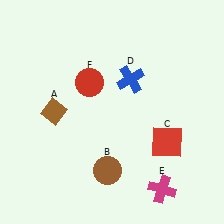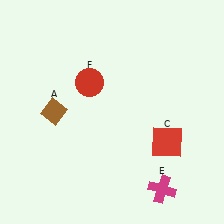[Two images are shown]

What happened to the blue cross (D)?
The blue cross (D) was removed in Image 2. It was in the top-right area of Image 1.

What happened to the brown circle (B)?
The brown circle (B) was removed in Image 2. It was in the bottom-left area of Image 1.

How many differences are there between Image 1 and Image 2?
There are 2 differences between the two images.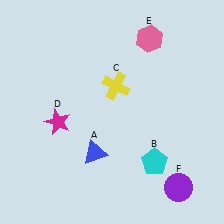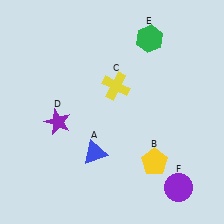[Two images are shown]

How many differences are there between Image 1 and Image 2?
There are 3 differences between the two images.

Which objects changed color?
B changed from cyan to yellow. D changed from magenta to purple. E changed from pink to green.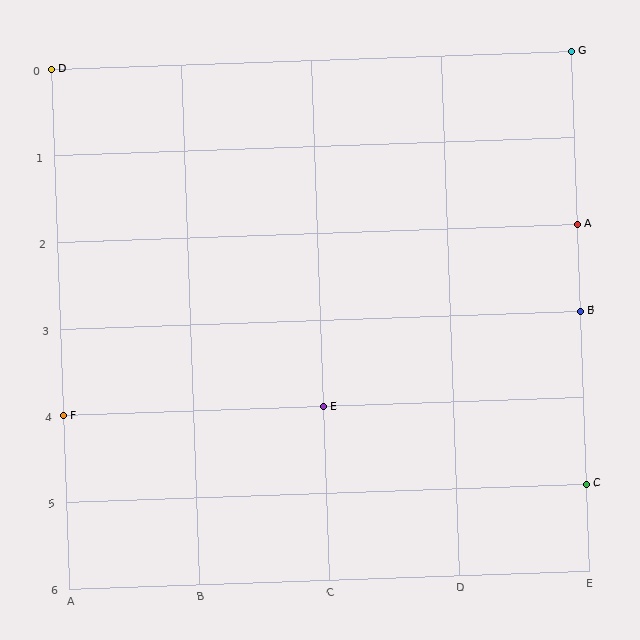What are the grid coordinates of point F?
Point F is at grid coordinates (A, 4).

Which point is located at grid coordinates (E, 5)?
Point C is at (E, 5).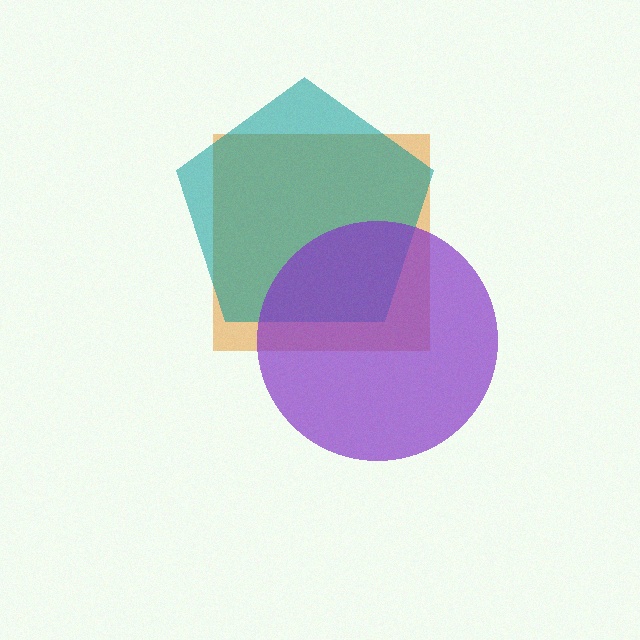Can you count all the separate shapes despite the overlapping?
Yes, there are 3 separate shapes.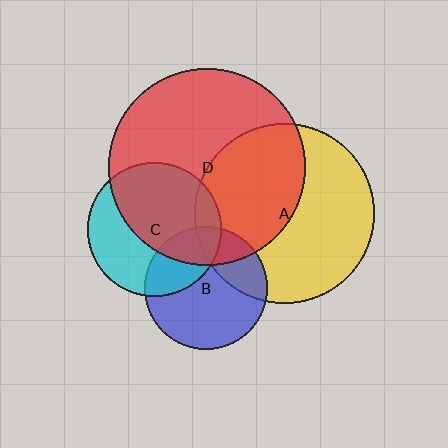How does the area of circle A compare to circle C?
Approximately 1.8 times.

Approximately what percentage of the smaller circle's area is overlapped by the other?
Approximately 45%.